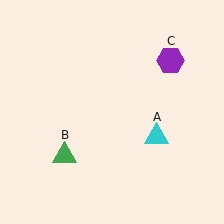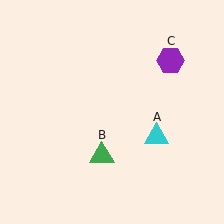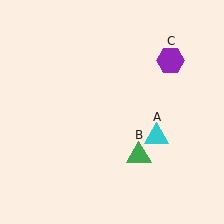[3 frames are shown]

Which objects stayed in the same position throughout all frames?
Cyan triangle (object A) and purple hexagon (object C) remained stationary.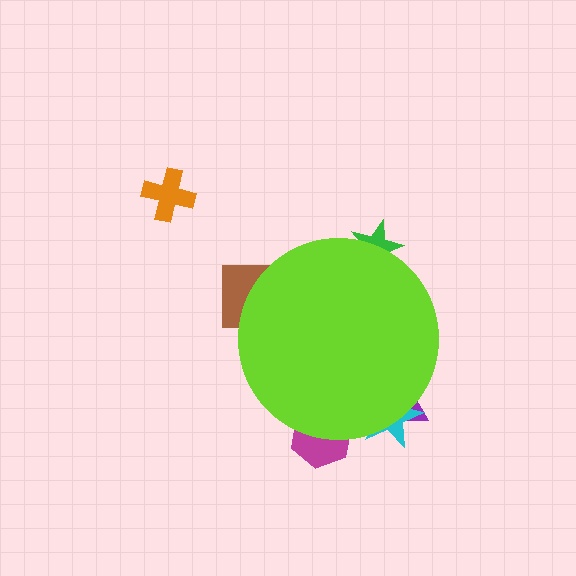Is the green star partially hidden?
Yes, the green star is partially hidden behind the lime circle.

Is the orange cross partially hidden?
No, the orange cross is fully visible.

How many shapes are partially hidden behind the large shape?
5 shapes are partially hidden.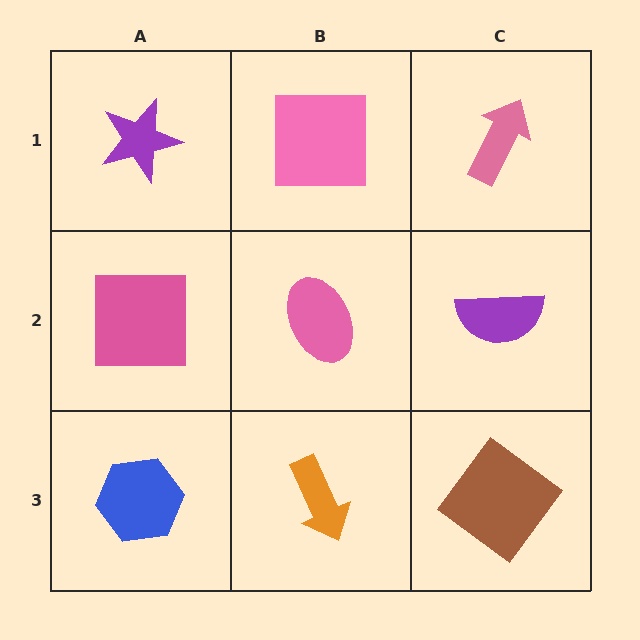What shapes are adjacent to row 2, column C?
A pink arrow (row 1, column C), a brown diamond (row 3, column C), a pink ellipse (row 2, column B).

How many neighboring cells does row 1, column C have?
2.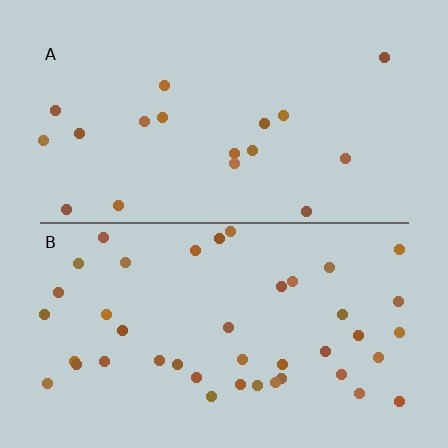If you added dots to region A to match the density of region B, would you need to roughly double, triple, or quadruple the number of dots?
Approximately double.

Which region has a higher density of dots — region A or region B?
B (the bottom).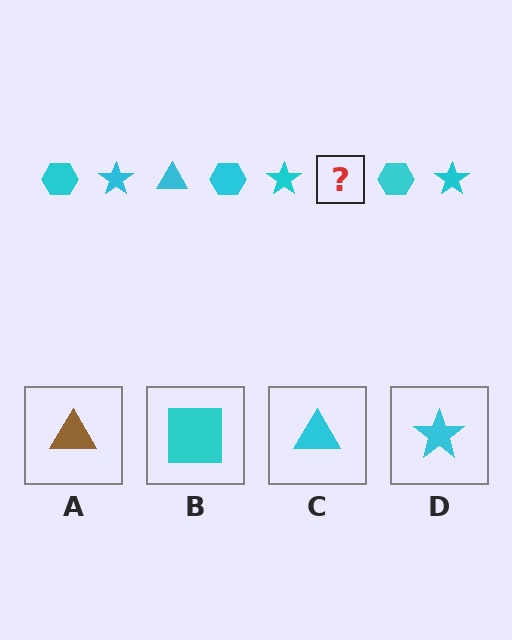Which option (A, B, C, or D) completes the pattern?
C.